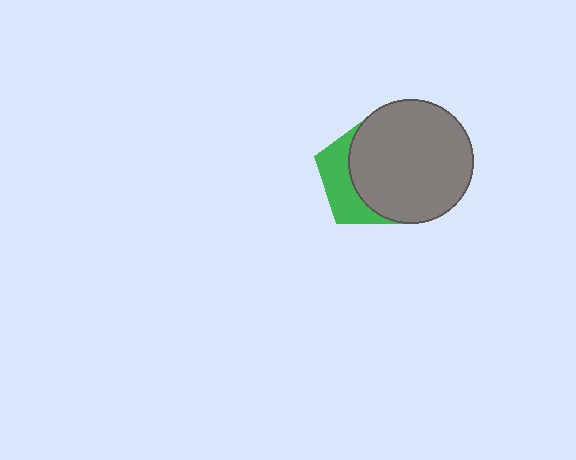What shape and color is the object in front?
The object in front is a gray circle.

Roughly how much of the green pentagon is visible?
A small part of it is visible (roughly 33%).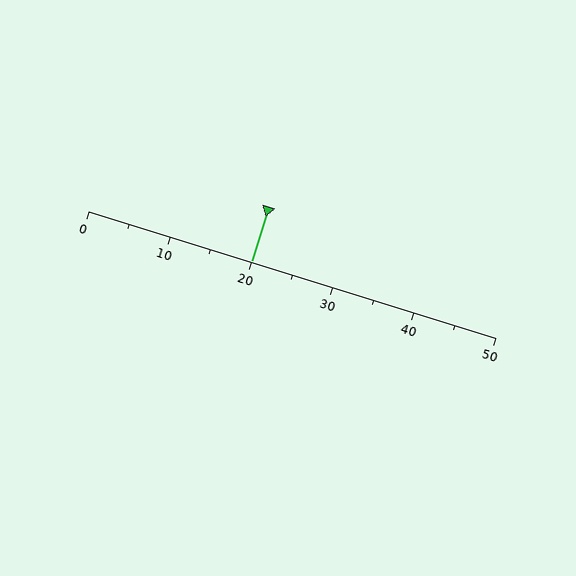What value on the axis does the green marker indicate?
The marker indicates approximately 20.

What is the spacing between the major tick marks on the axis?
The major ticks are spaced 10 apart.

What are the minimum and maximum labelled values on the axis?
The axis runs from 0 to 50.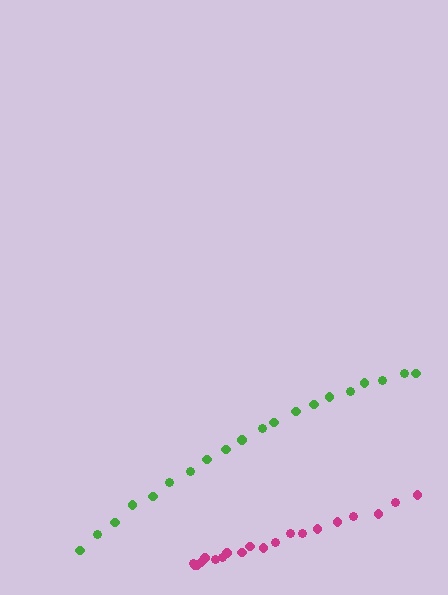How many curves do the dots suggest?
There are 2 distinct paths.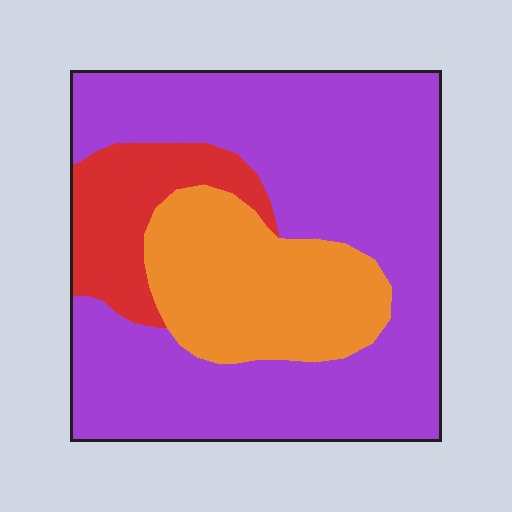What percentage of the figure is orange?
Orange takes up about one quarter (1/4) of the figure.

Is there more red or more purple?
Purple.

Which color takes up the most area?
Purple, at roughly 65%.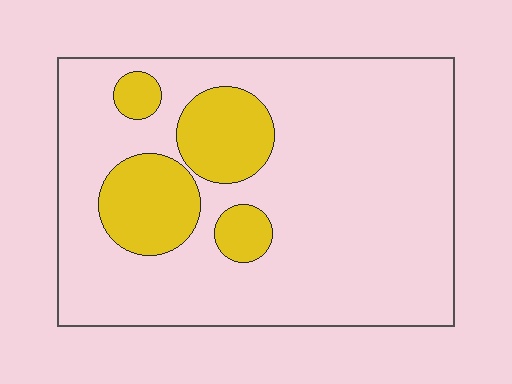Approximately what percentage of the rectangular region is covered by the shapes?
Approximately 20%.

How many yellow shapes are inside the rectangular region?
4.